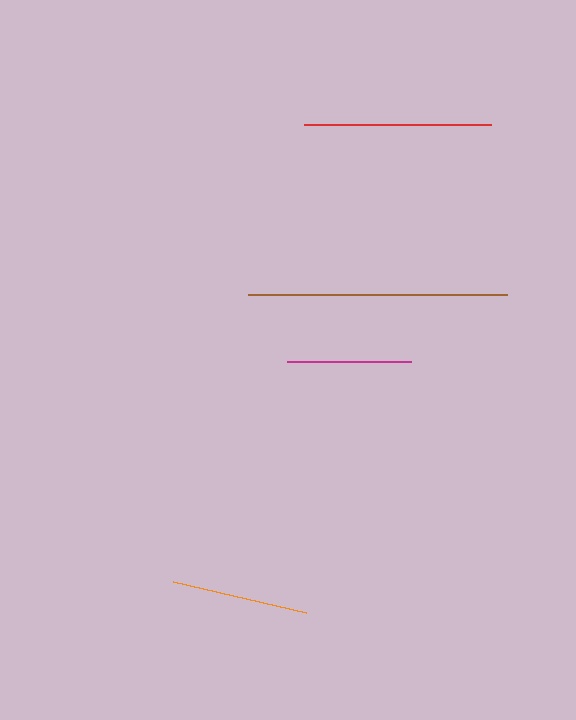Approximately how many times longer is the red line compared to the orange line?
The red line is approximately 1.4 times the length of the orange line.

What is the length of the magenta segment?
The magenta segment is approximately 124 pixels long.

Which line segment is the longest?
The brown line is the longest at approximately 259 pixels.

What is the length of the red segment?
The red segment is approximately 187 pixels long.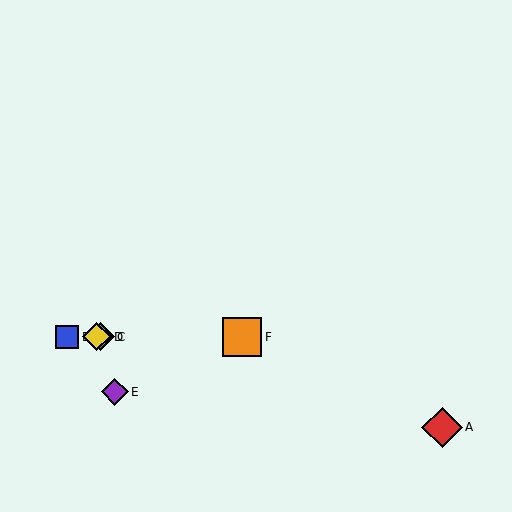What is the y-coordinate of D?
Object D is at y≈337.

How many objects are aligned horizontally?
4 objects (B, C, D, F) are aligned horizontally.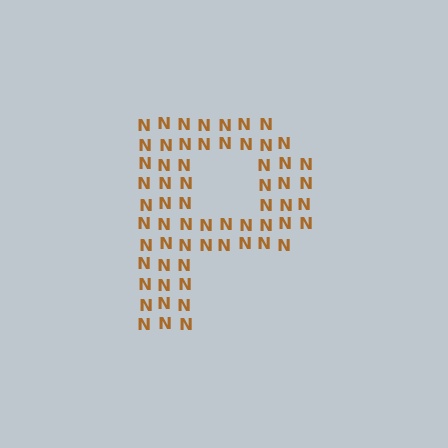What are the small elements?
The small elements are letter N's.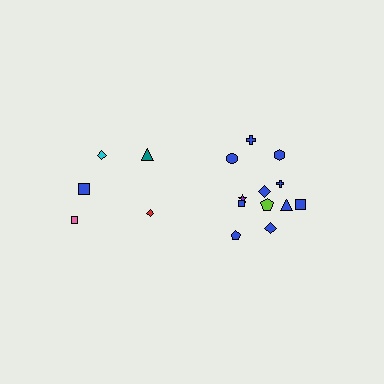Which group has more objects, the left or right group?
The right group.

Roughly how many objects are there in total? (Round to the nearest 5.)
Roughly 15 objects in total.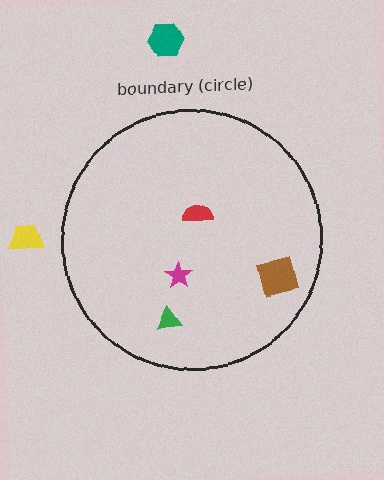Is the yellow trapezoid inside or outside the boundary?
Outside.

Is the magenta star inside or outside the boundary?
Inside.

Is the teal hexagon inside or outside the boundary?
Outside.